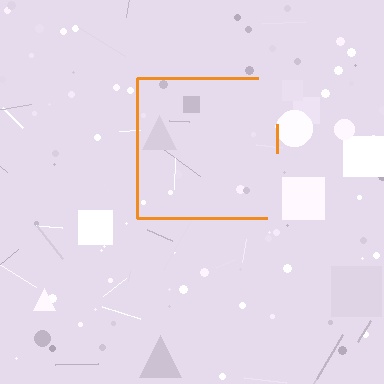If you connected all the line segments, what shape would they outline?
They would outline a square.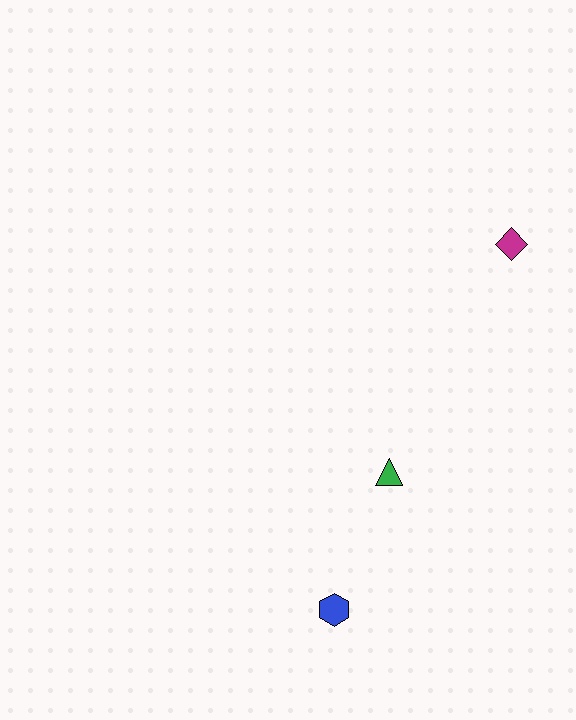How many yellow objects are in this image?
There are no yellow objects.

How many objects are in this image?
There are 3 objects.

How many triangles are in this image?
There is 1 triangle.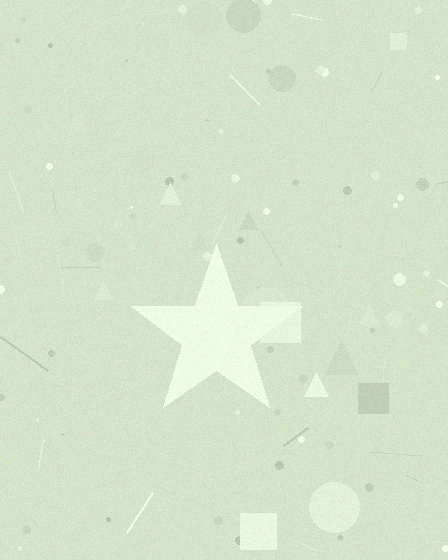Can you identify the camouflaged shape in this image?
The camouflaged shape is a star.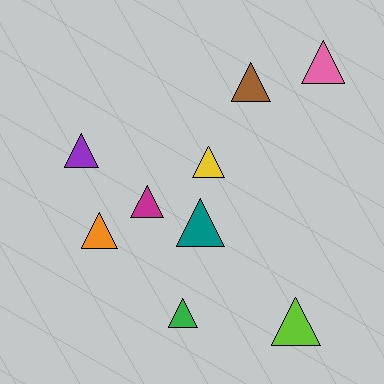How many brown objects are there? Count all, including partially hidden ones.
There is 1 brown object.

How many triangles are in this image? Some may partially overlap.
There are 9 triangles.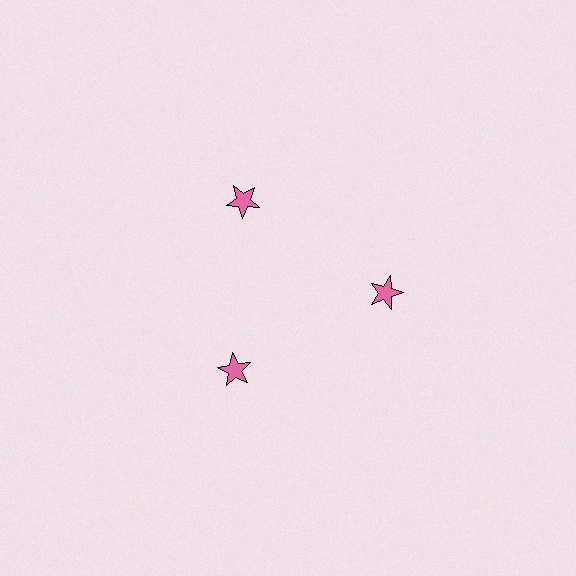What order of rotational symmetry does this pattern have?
This pattern has 3-fold rotational symmetry.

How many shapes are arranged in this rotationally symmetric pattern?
There are 3 shapes, arranged in 3 groups of 1.